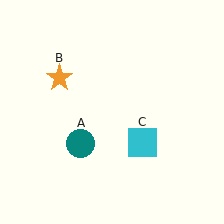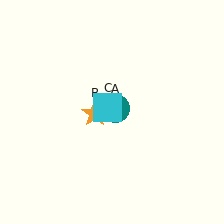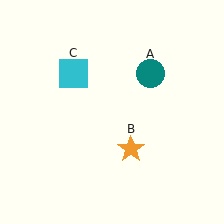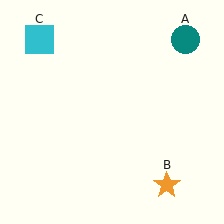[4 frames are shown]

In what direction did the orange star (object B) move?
The orange star (object B) moved down and to the right.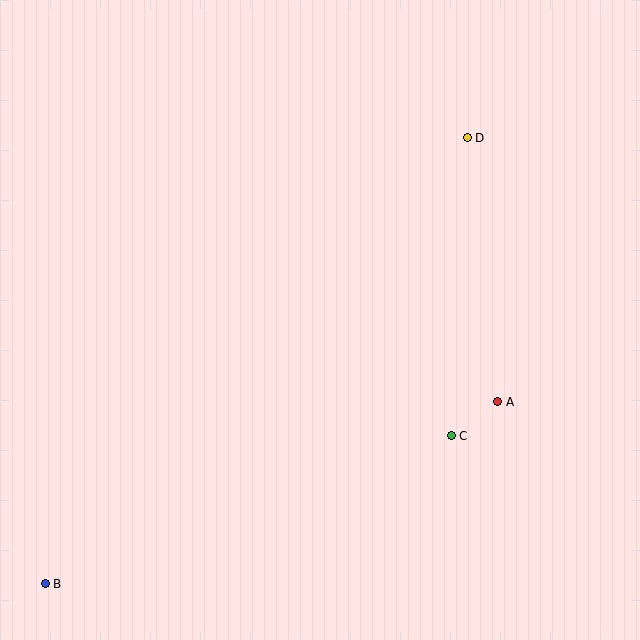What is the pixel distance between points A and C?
The distance between A and C is 58 pixels.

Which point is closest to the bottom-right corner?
Point A is closest to the bottom-right corner.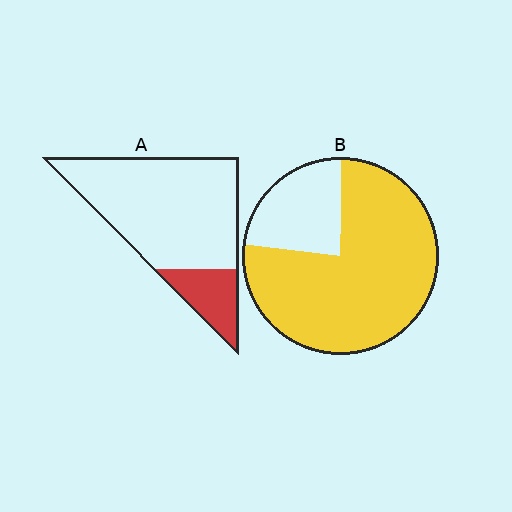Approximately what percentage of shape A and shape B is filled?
A is approximately 20% and B is approximately 75%.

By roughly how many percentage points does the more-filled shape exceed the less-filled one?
By roughly 60 percentage points (B over A).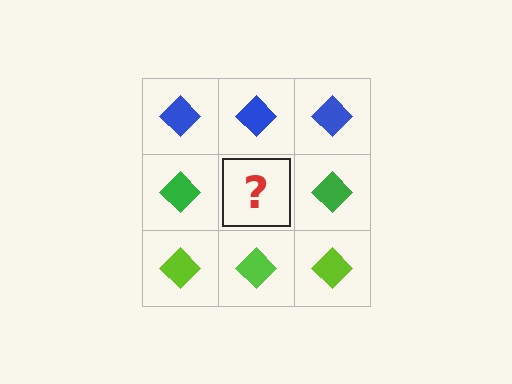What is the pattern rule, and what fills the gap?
The rule is that each row has a consistent color. The gap should be filled with a green diamond.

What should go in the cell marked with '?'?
The missing cell should contain a green diamond.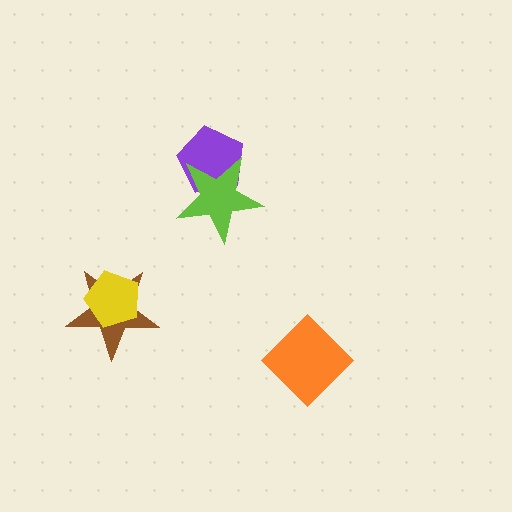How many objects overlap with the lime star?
1 object overlaps with the lime star.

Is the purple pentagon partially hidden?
Yes, it is partially covered by another shape.